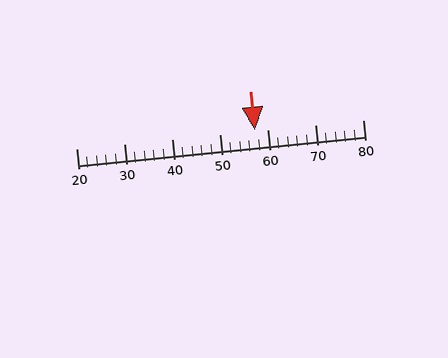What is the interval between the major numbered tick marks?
The major tick marks are spaced 10 units apart.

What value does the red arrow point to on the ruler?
The red arrow points to approximately 57.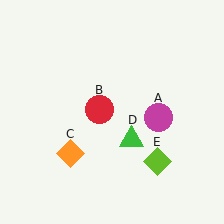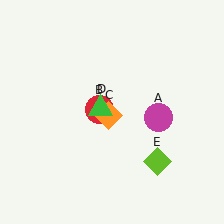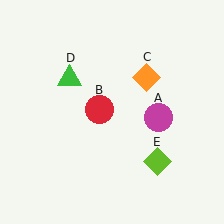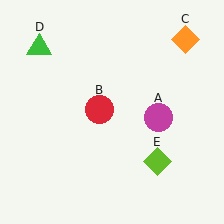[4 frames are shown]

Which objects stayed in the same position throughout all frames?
Magenta circle (object A) and red circle (object B) and lime diamond (object E) remained stationary.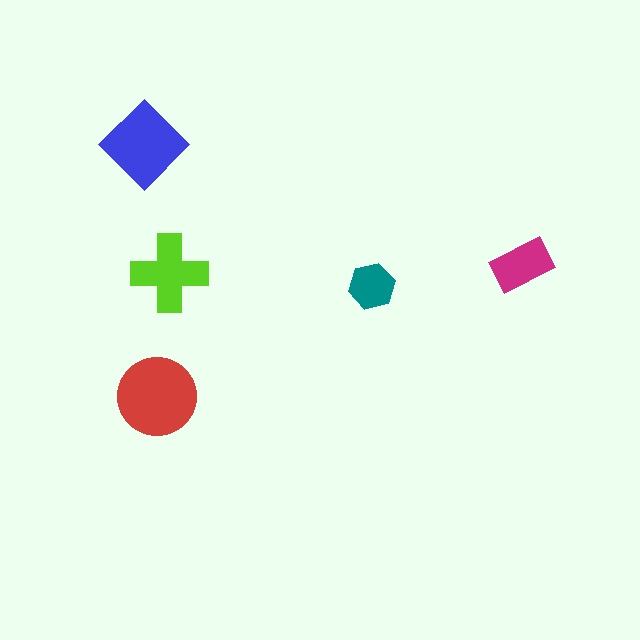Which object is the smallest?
The teal hexagon.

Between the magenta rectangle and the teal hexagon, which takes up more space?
The magenta rectangle.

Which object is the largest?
The red circle.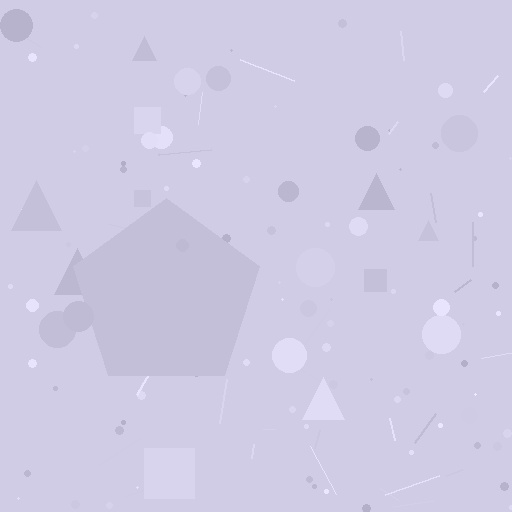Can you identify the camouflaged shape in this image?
The camouflaged shape is a pentagon.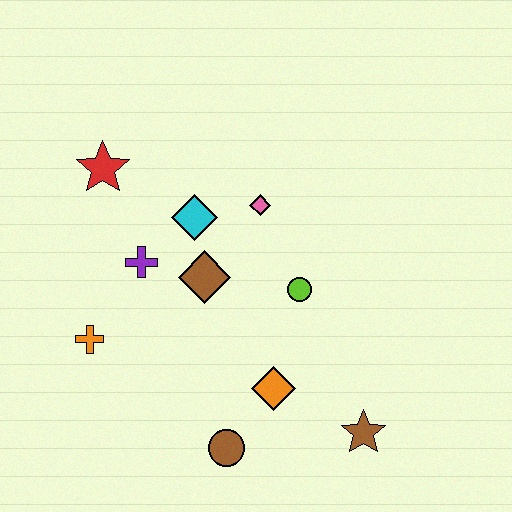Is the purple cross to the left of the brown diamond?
Yes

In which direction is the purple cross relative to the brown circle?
The purple cross is above the brown circle.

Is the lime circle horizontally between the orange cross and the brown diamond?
No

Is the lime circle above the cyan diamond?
No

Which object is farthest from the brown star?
The red star is farthest from the brown star.